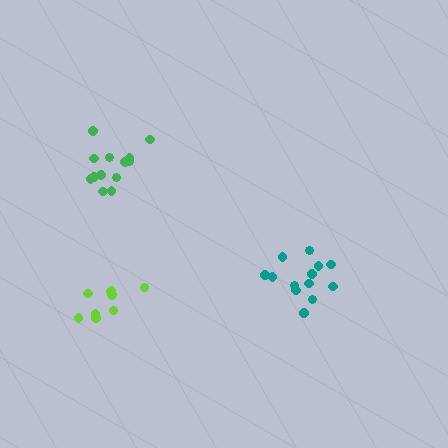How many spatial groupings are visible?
There are 3 spatial groupings.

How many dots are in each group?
Group 1: 13 dots, Group 2: 13 dots, Group 3: 9 dots (35 total).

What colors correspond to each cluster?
The clusters are colored: teal, green, lime.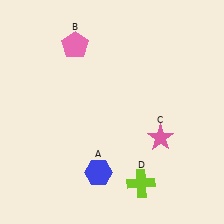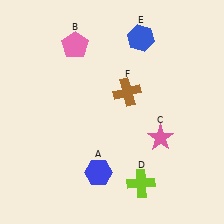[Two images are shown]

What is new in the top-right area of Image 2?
A blue hexagon (E) was added in the top-right area of Image 2.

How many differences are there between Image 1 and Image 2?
There are 2 differences between the two images.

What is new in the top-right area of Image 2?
A brown cross (F) was added in the top-right area of Image 2.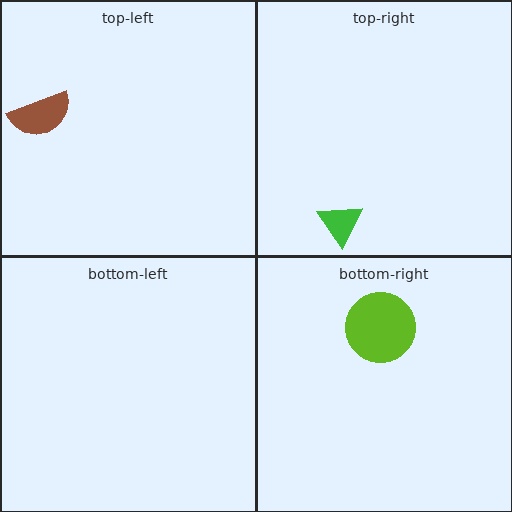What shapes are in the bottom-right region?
The lime circle.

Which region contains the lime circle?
The bottom-right region.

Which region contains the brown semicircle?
The top-left region.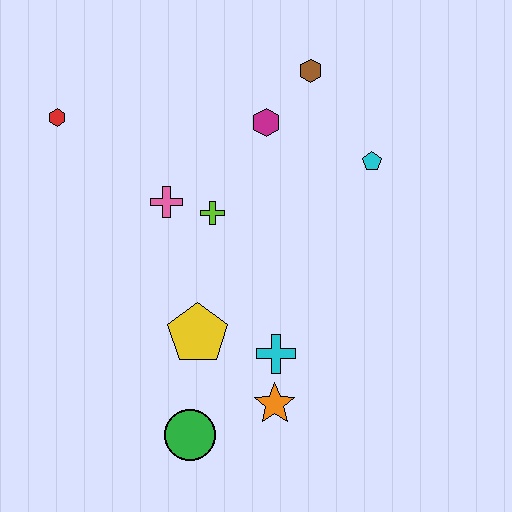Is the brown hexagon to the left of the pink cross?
No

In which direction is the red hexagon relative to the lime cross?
The red hexagon is to the left of the lime cross.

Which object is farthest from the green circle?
The brown hexagon is farthest from the green circle.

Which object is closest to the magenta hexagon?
The brown hexagon is closest to the magenta hexagon.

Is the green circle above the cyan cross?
No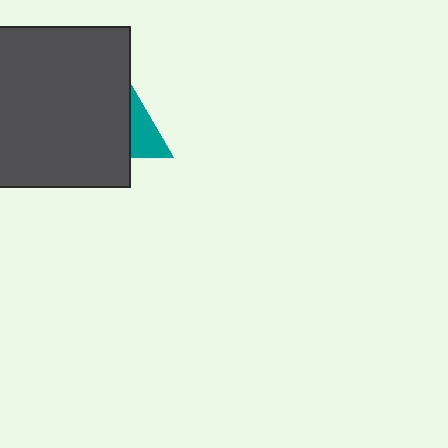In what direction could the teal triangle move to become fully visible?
The teal triangle could move right. That would shift it out from behind the dark gray square entirely.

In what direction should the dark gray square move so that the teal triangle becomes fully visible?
The dark gray square should move left. That is the shortest direction to clear the overlap and leave the teal triangle fully visible.